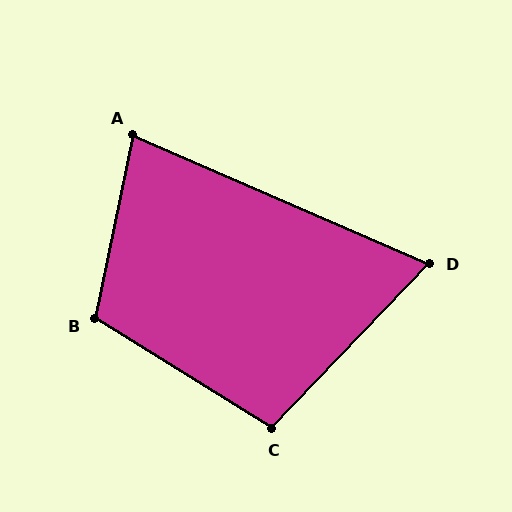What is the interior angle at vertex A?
Approximately 78 degrees (acute).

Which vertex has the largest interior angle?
B, at approximately 110 degrees.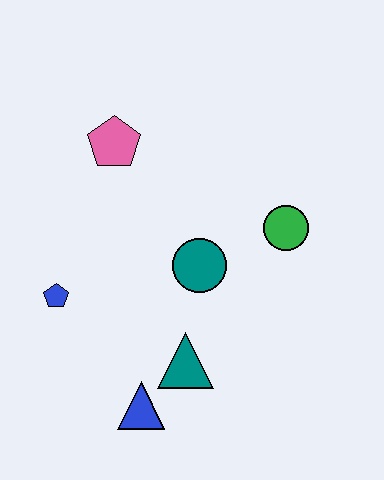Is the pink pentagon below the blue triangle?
No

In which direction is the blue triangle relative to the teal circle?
The blue triangle is below the teal circle.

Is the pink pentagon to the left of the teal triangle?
Yes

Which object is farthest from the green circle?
The blue pentagon is farthest from the green circle.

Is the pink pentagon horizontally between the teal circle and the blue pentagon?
Yes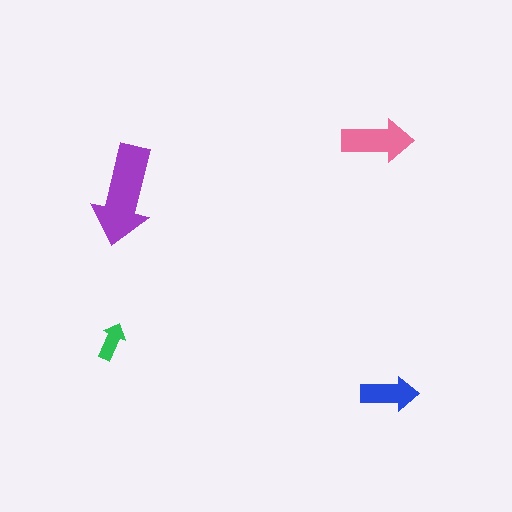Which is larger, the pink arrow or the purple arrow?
The purple one.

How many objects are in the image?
There are 4 objects in the image.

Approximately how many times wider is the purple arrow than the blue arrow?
About 1.5 times wider.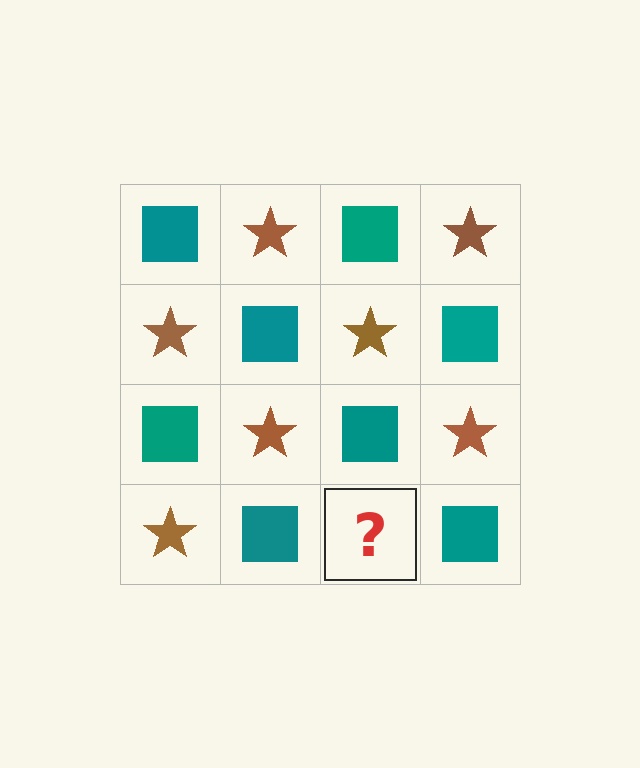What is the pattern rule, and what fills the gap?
The rule is that it alternates teal square and brown star in a checkerboard pattern. The gap should be filled with a brown star.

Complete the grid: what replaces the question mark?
The question mark should be replaced with a brown star.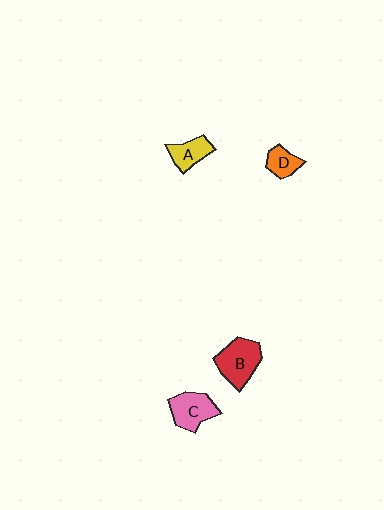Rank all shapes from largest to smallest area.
From largest to smallest: B (red), C (pink), A (yellow), D (orange).